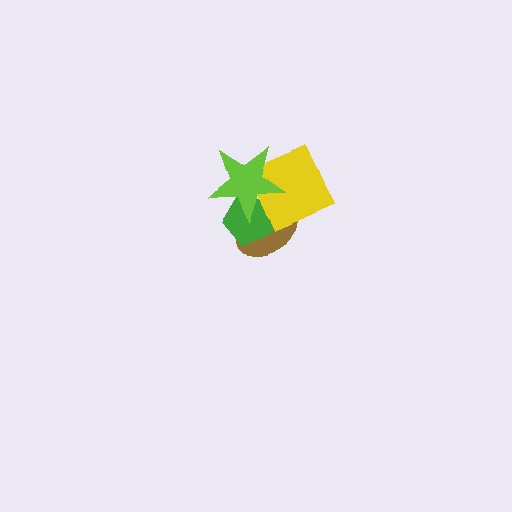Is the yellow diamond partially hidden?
Yes, it is partially covered by another shape.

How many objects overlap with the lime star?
3 objects overlap with the lime star.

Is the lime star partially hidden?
No, no other shape covers it.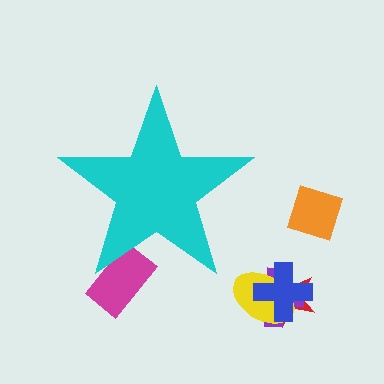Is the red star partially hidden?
No, the red star is fully visible.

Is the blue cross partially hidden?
No, the blue cross is fully visible.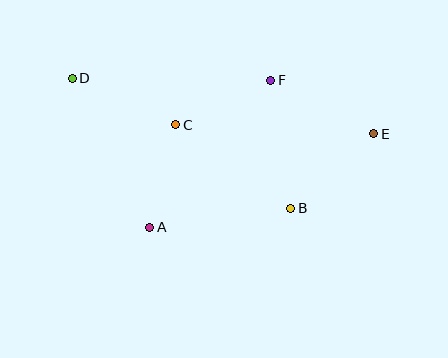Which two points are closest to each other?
Points C and F are closest to each other.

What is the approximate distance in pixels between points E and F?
The distance between E and F is approximately 116 pixels.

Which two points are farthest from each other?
Points D and E are farthest from each other.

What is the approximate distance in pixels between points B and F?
The distance between B and F is approximately 129 pixels.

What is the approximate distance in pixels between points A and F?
The distance between A and F is approximately 191 pixels.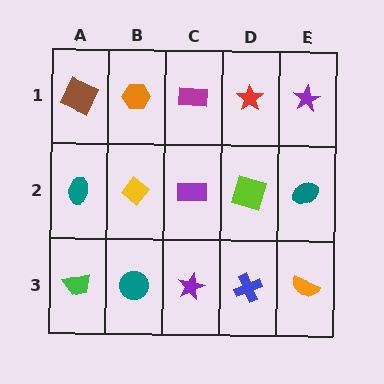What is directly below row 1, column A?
A teal ellipse.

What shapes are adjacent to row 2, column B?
An orange hexagon (row 1, column B), a teal circle (row 3, column B), a teal ellipse (row 2, column A), a purple rectangle (row 2, column C).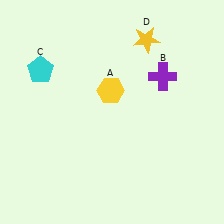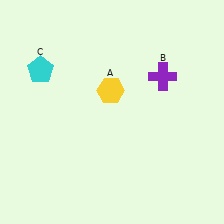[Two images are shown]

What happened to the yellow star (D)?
The yellow star (D) was removed in Image 2. It was in the top-right area of Image 1.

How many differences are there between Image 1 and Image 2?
There is 1 difference between the two images.